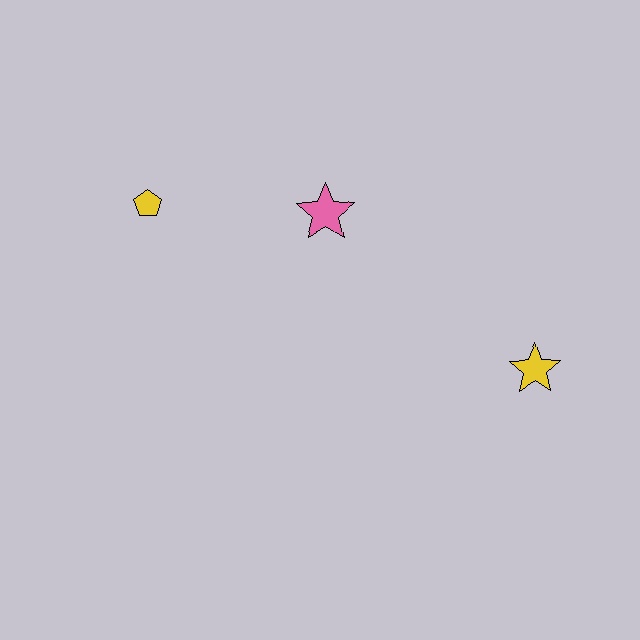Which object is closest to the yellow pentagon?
The pink star is closest to the yellow pentagon.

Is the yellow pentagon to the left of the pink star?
Yes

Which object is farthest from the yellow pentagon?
The yellow star is farthest from the yellow pentagon.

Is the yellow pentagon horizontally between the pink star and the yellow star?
No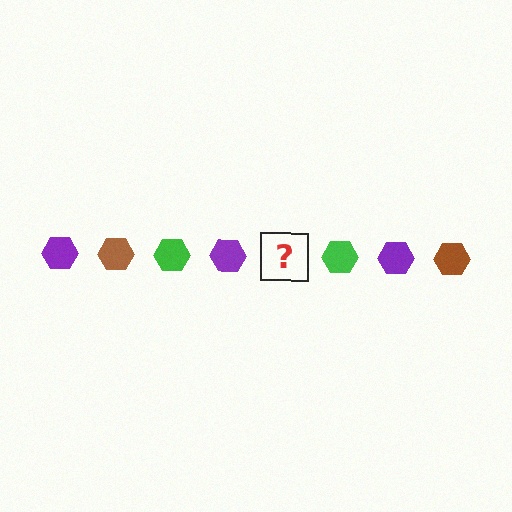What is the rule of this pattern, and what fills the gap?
The rule is that the pattern cycles through purple, brown, green hexagons. The gap should be filled with a brown hexagon.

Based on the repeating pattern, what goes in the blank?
The blank should be a brown hexagon.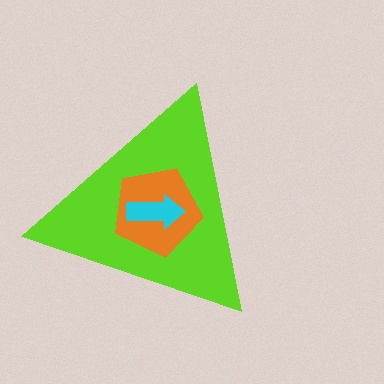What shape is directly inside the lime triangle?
The orange pentagon.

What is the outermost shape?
The lime triangle.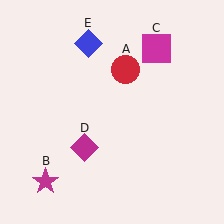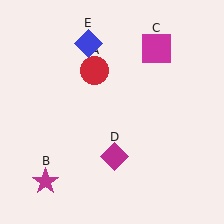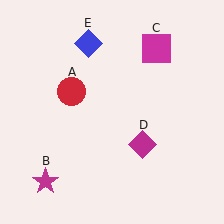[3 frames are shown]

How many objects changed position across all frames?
2 objects changed position: red circle (object A), magenta diamond (object D).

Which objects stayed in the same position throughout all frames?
Magenta star (object B) and magenta square (object C) and blue diamond (object E) remained stationary.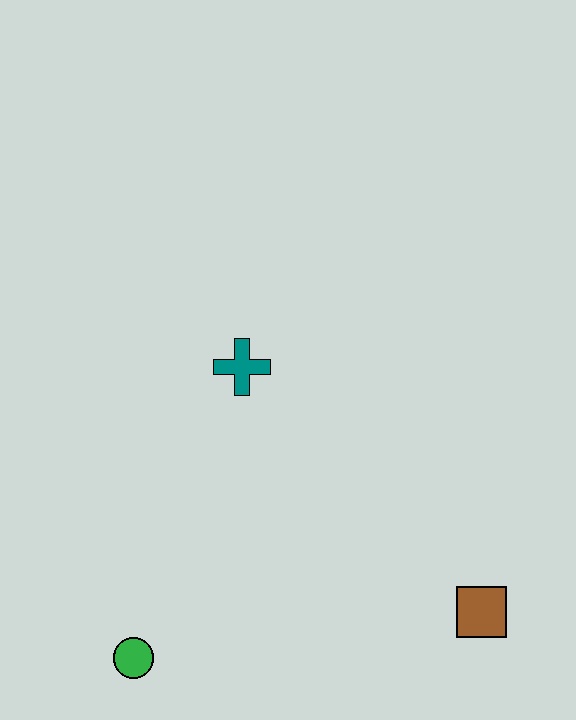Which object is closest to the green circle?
The teal cross is closest to the green circle.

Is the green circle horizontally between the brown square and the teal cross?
No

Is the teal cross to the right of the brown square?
No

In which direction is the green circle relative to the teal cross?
The green circle is below the teal cross.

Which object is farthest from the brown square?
The green circle is farthest from the brown square.